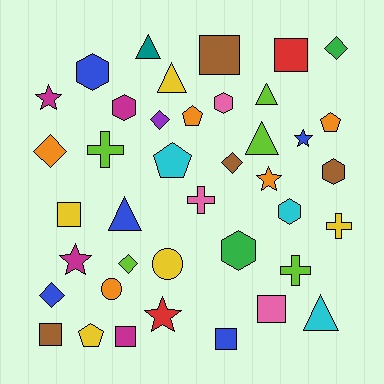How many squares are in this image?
There are 7 squares.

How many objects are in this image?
There are 40 objects.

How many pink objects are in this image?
There are 3 pink objects.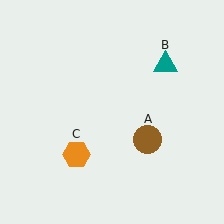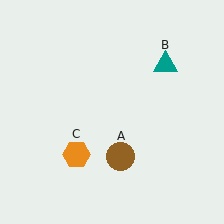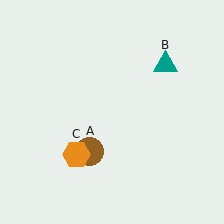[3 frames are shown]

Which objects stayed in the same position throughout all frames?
Teal triangle (object B) and orange hexagon (object C) remained stationary.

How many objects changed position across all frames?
1 object changed position: brown circle (object A).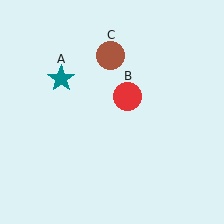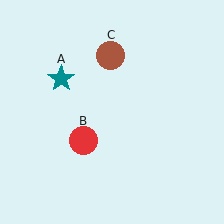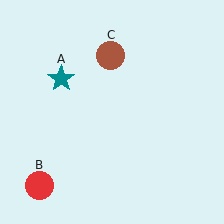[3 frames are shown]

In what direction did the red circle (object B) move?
The red circle (object B) moved down and to the left.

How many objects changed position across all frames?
1 object changed position: red circle (object B).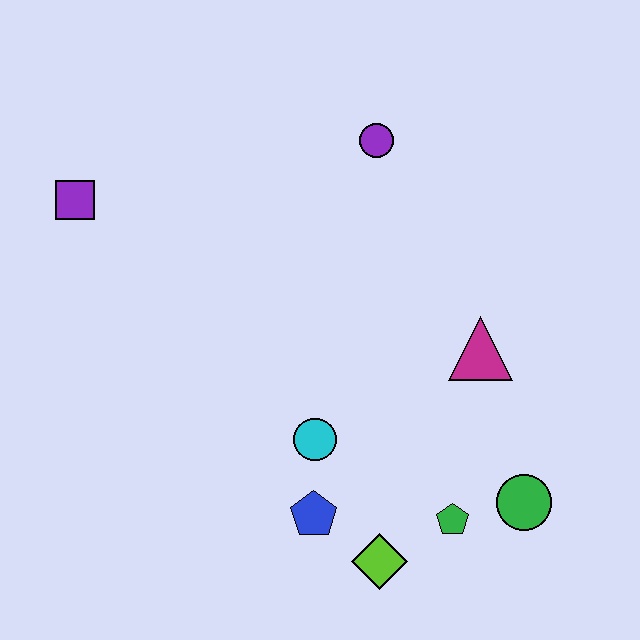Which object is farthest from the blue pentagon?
The purple square is farthest from the blue pentagon.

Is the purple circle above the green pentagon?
Yes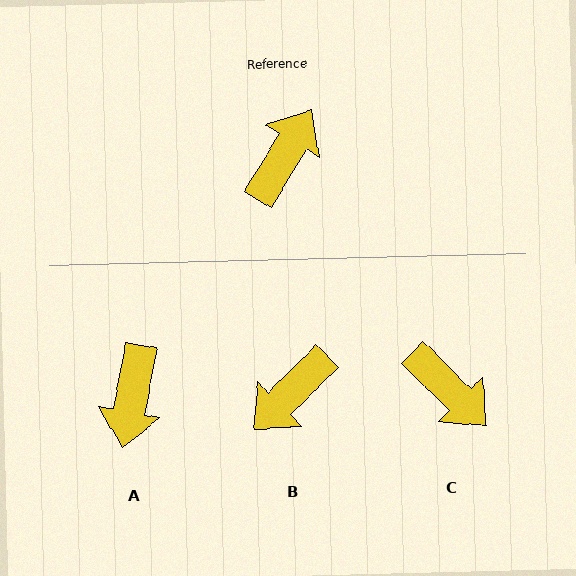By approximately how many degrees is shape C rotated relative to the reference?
Approximately 104 degrees clockwise.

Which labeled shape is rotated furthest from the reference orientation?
B, about 166 degrees away.